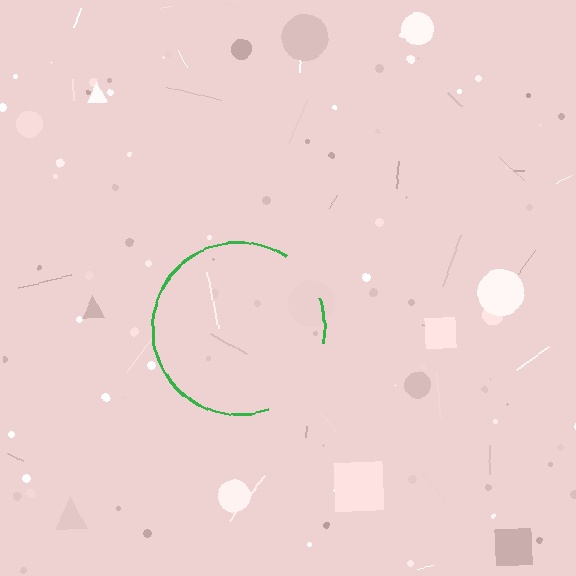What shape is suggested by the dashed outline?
The dashed outline suggests a circle.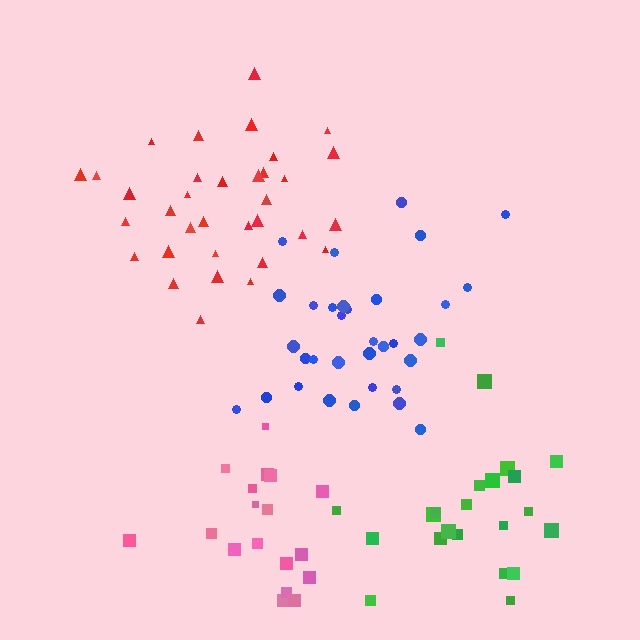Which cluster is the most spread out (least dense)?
Green.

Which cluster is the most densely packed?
Red.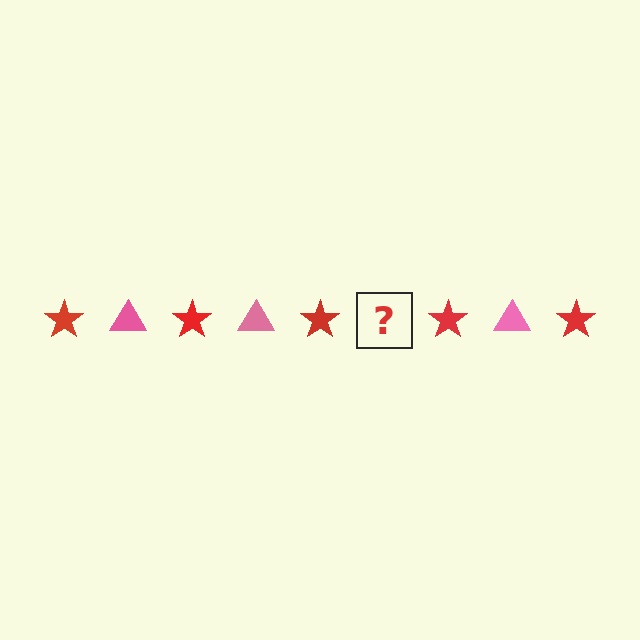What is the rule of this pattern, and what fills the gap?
The rule is that the pattern alternates between red star and pink triangle. The gap should be filled with a pink triangle.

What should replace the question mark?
The question mark should be replaced with a pink triangle.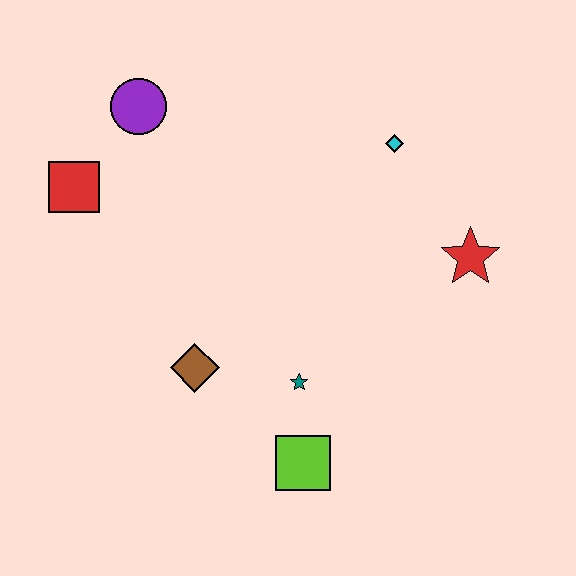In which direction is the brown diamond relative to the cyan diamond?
The brown diamond is below the cyan diamond.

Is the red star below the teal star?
No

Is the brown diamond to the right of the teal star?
No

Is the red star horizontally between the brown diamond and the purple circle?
No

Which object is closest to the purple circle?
The red square is closest to the purple circle.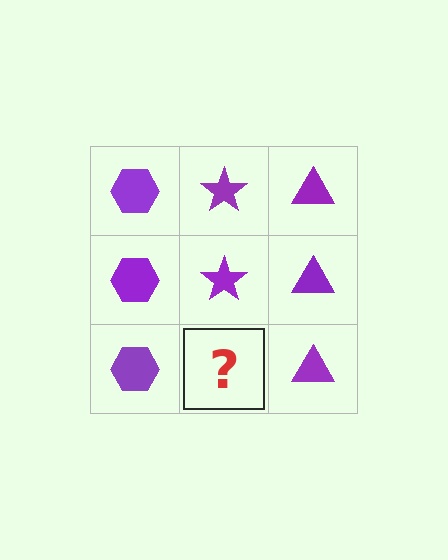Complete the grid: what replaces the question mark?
The question mark should be replaced with a purple star.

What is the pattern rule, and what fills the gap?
The rule is that each column has a consistent shape. The gap should be filled with a purple star.